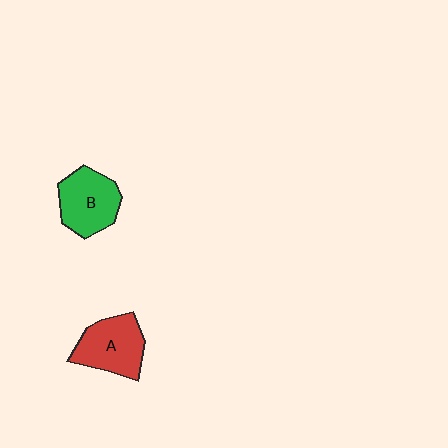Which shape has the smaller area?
Shape B (green).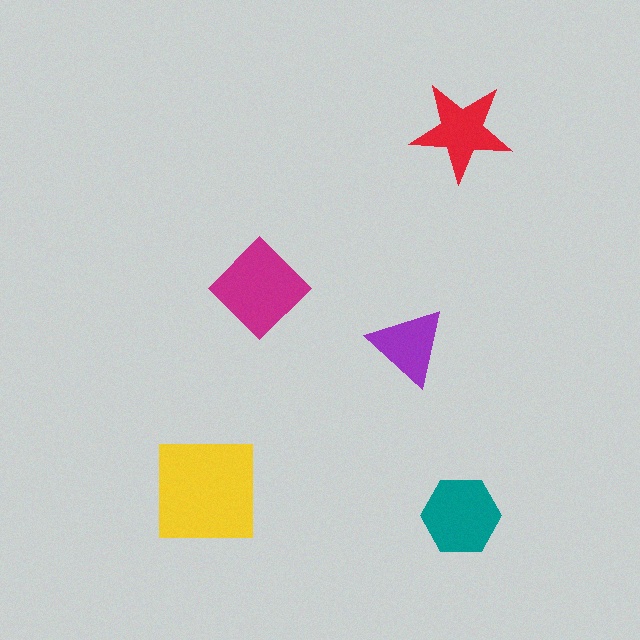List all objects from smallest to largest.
The purple triangle, the red star, the teal hexagon, the magenta diamond, the yellow square.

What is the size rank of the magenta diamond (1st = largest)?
2nd.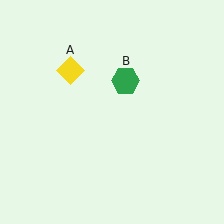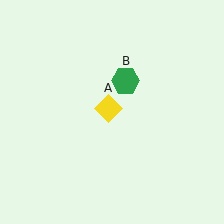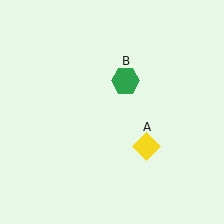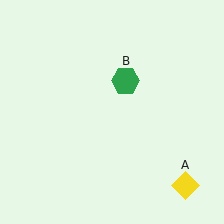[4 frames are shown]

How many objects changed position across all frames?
1 object changed position: yellow diamond (object A).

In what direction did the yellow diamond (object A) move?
The yellow diamond (object A) moved down and to the right.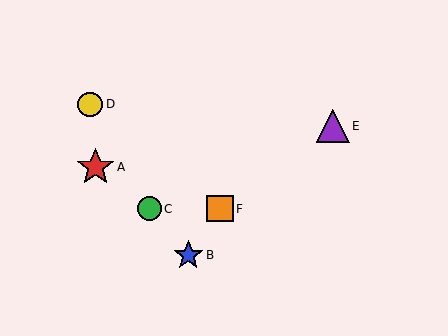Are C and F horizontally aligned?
Yes, both are at y≈209.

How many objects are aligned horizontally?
2 objects (C, F) are aligned horizontally.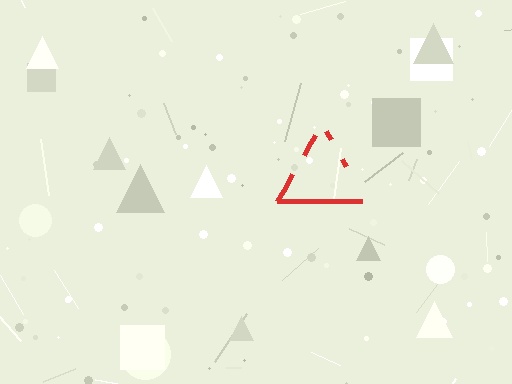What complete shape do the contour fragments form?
The contour fragments form a triangle.